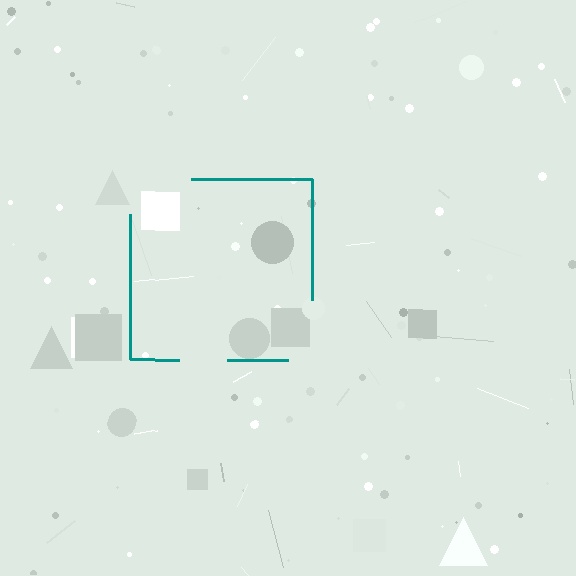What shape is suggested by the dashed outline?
The dashed outline suggests a square.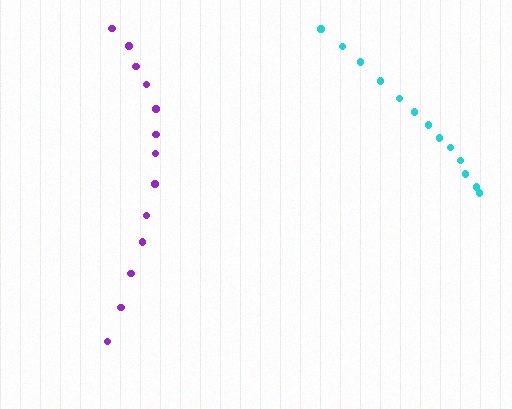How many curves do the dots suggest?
There are 2 distinct paths.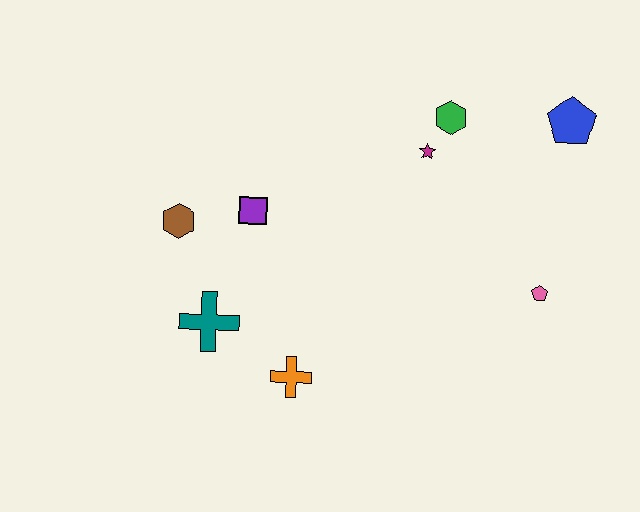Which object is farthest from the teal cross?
The blue pentagon is farthest from the teal cross.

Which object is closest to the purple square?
The brown hexagon is closest to the purple square.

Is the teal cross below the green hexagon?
Yes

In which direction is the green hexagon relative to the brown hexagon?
The green hexagon is to the right of the brown hexagon.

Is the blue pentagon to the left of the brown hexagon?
No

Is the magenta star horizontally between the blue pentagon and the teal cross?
Yes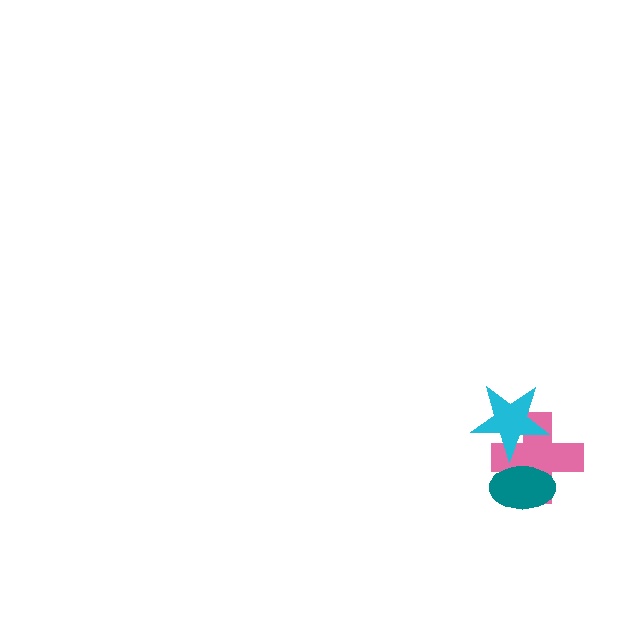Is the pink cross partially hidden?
Yes, it is partially covered by another shape.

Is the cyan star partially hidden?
No, no other shape covers it.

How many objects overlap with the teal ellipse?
1 object overlaps with the teal ellipse.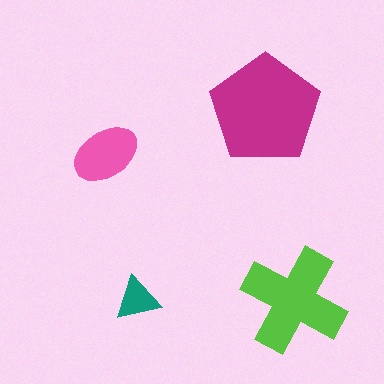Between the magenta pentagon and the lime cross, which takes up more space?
The magenta pentagon.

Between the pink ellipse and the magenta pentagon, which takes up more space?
The magenta pentagon.